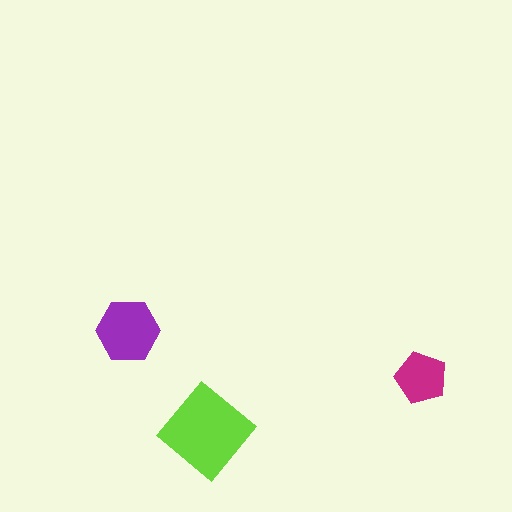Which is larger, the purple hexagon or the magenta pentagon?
The purple hexagon.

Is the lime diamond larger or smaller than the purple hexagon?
Larger.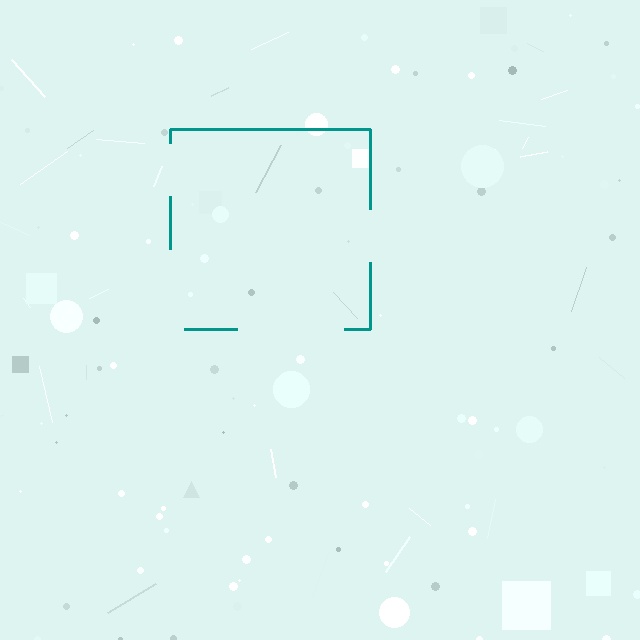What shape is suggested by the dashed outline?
The dashed outline suggests a square.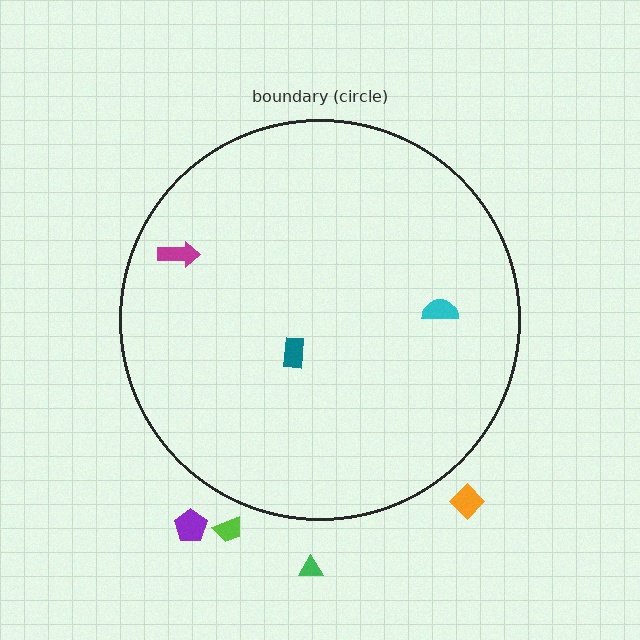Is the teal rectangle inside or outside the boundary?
Inside.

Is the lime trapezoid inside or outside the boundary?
Outside.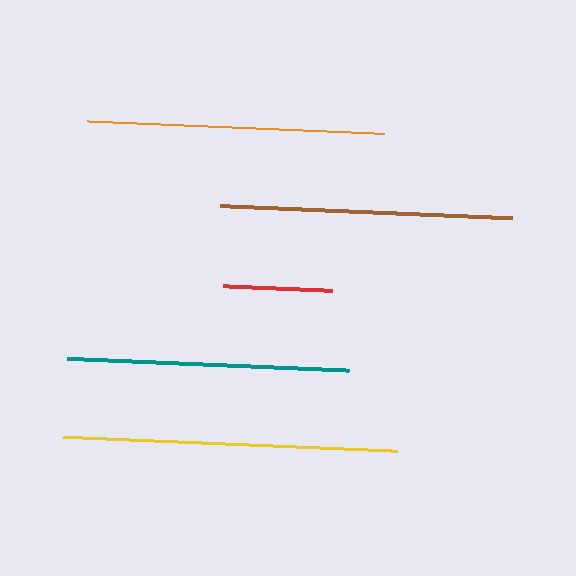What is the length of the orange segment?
The orange segment is approximately 297 pixels long.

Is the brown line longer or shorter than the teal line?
The brown line is longer than the teal line.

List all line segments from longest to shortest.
From longest to shortest: yellow, orange, brown, teal, red.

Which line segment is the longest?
The yellow line is the longest at approximately 336 pixels.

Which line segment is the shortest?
The red line is the shortest at approximately 109 pixels.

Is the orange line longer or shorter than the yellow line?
The yellow line is longer than the orange line.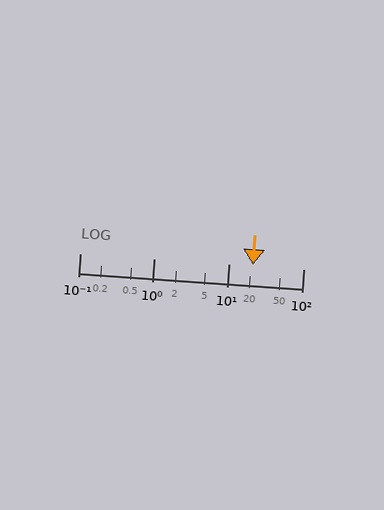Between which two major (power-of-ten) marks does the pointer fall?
The pointer is between 10 and 100.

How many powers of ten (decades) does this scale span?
The scale spans 3 decades, from 0.1 to 100.